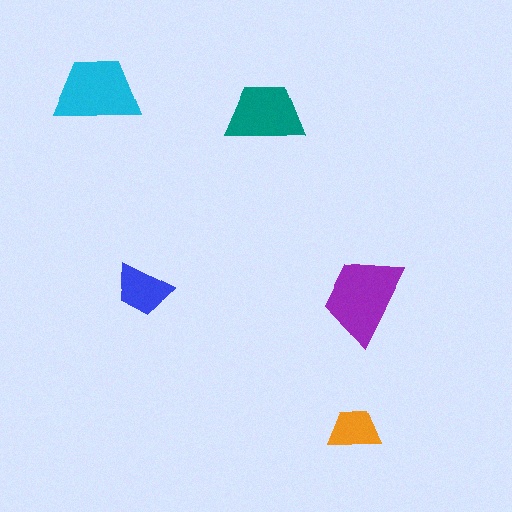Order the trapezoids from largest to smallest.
the purple one, the cyan one, the teal one, the blue one, the orange one.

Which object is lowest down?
The orange trapezoid is bottommost.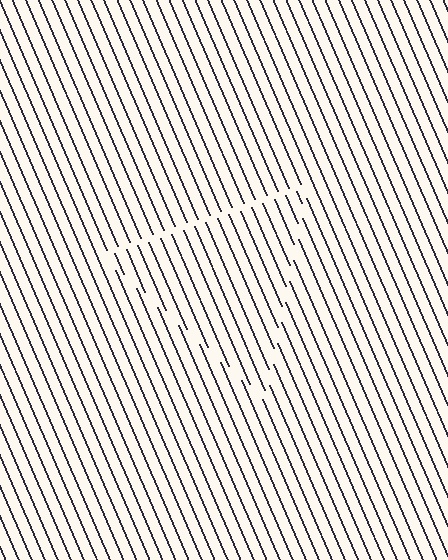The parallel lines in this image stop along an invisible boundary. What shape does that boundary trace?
An illusory triangle. The interior of the shape contains the same grating, shifted by half a period — the contour is defined by the phase discontinuity where line-ends from the inner and outer gratings abut.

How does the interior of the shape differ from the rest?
The interior of the shape contains the same grating, shifted by half a period — the contour is defined by the phase discontinuity where line-ends from the inner and outer gratings abut.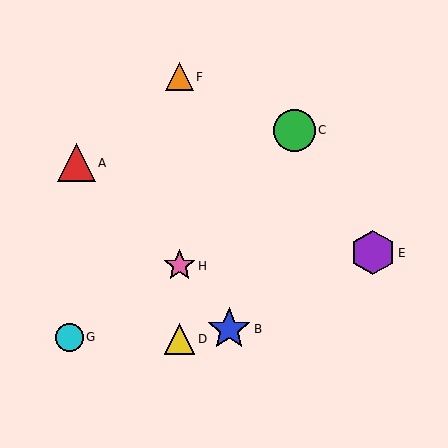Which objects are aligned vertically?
Objects D, F, H are aligned vertically.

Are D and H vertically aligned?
Yes, both are at x≈179.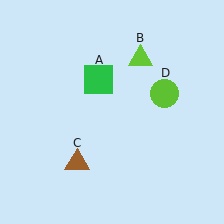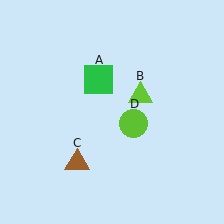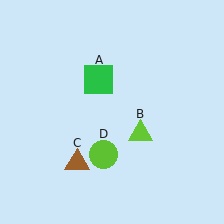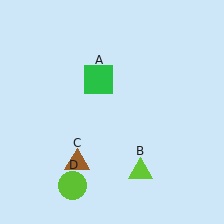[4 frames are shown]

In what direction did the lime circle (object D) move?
The lime circle (object D) moved down and to the left.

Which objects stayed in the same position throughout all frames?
Green square (object A) and brown triangle (object C) remained stationary.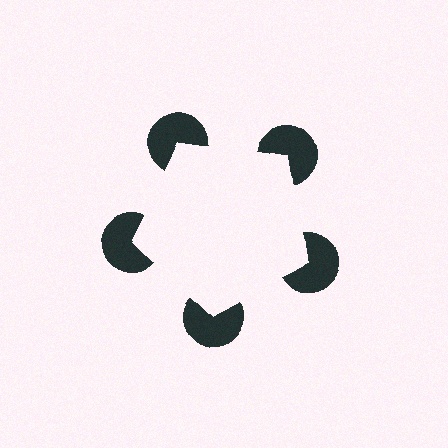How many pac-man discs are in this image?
There are 5 — one at each vertex of the illusory pentagon.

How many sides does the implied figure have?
5 sides.